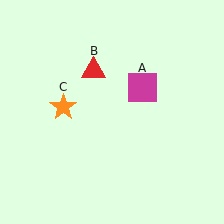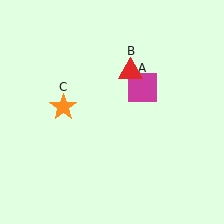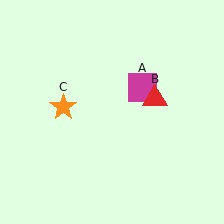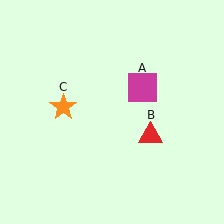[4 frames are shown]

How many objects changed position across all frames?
1 object changed position: red triangle (object B).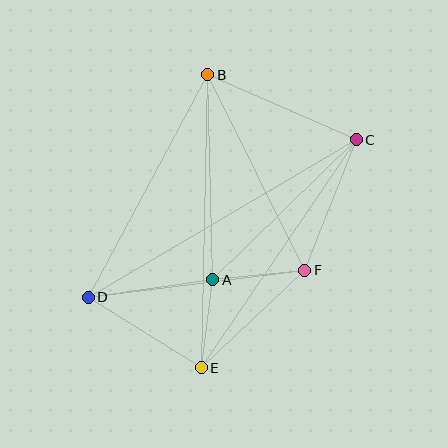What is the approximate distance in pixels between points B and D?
The distance between B and D is approximately 253 pixels.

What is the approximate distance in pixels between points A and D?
The distance between A and D is approximately 126 pixels.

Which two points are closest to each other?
Points A and E are closest to each other.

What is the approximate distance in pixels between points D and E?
The distance between D and E is approximately 133 pixels.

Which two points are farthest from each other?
Points C and D are farthest from each other.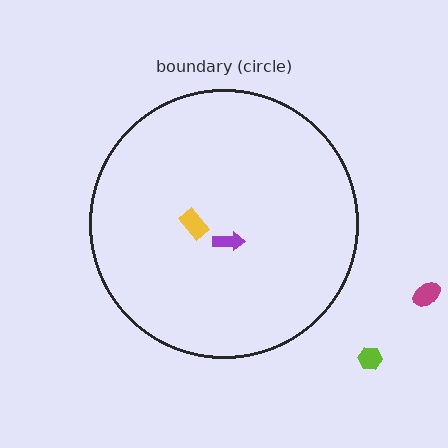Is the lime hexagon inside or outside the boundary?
Outside.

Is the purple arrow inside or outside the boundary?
Inside.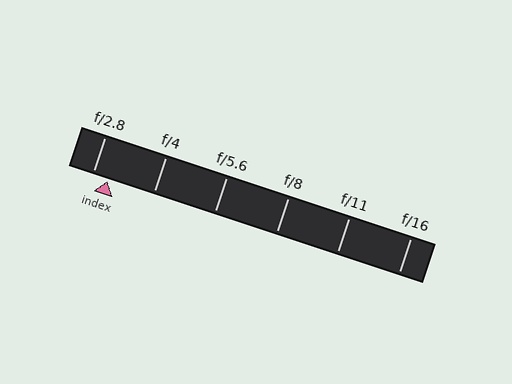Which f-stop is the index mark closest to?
The index mark is closest to f/2.8.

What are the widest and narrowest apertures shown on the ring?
The widest aperture shown is f/2.8 and the narrowest is f/16.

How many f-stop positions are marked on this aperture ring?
There are 6 f-stop positions marked.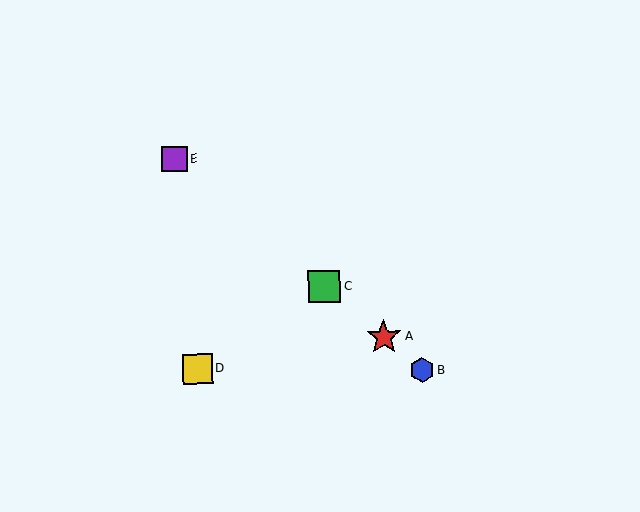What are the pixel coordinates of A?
Object A is at (384, 337).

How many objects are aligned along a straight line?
4 objects (A, B, C, E) are aligned along a straight line.